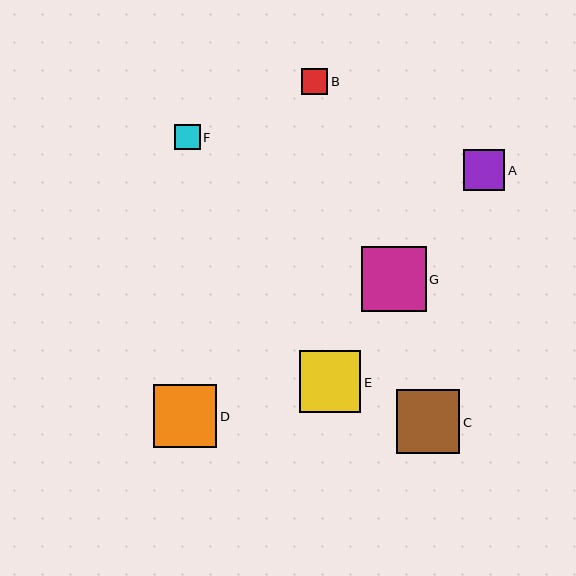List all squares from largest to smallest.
From largest to smallest: G, C, D, E, A, B, F.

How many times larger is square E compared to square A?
Square E is approximately 1.5 times the size of square A.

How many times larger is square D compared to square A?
Square D is approximately 1.5 times the size of square A.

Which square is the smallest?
Square F is the smallest with a size of approximately 26 pixels.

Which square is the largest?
Square G is the largest with a size of approximately 64 pixels.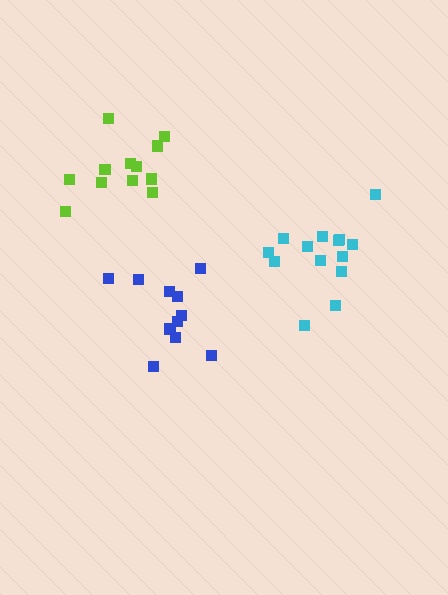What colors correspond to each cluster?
The clusters are colored: blue, lime, cyan.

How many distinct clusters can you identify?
There are 3 distinct clusters.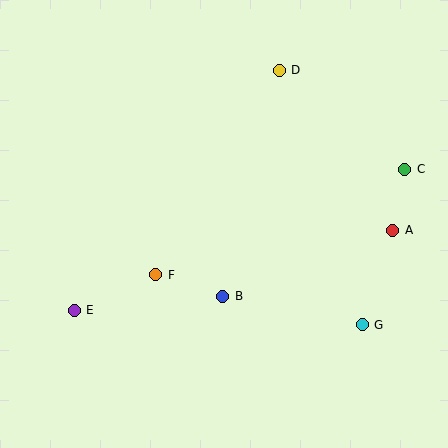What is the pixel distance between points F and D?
The distance between F and D is 239 pixels.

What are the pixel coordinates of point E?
Point E is at (74, 310).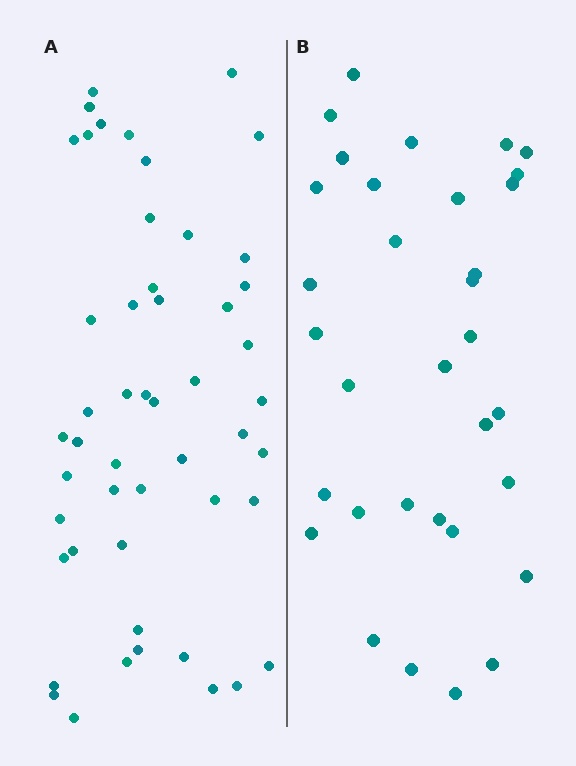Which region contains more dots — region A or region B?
Region A (the left region) has more dots.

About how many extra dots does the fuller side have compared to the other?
Region A has approximately 15 more dots than region B.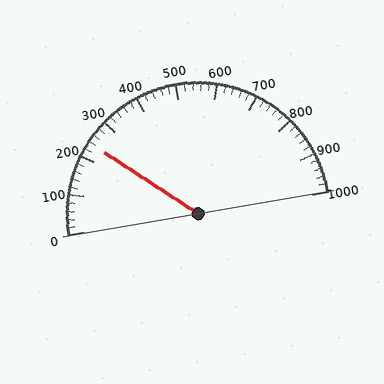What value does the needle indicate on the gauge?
The needle indicates approximately 240.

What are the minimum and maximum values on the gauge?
The gauge ranges from 0 to 1000.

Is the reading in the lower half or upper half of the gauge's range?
The reading is in the lower half of the range (0 to 1000).